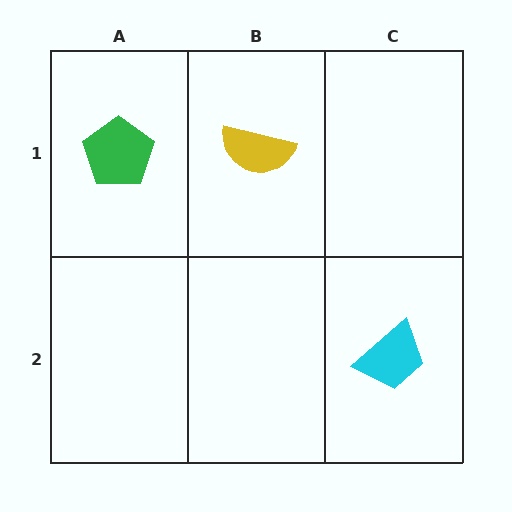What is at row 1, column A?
A green pentagon.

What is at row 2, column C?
A cyan trapezoid.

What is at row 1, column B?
A yellow semicircle.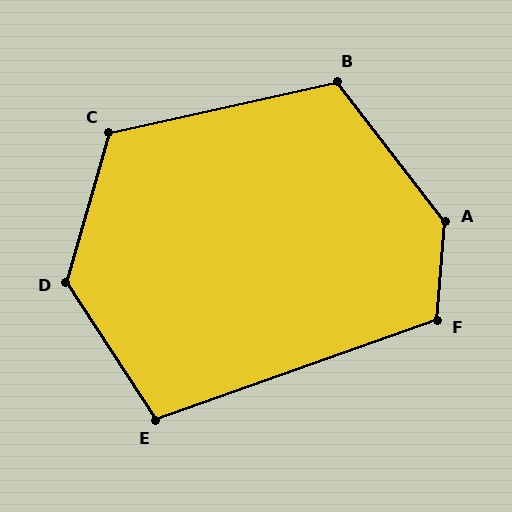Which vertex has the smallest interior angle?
E, at approximately 104 degrees.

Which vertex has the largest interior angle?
A, at approximately 138 degrees.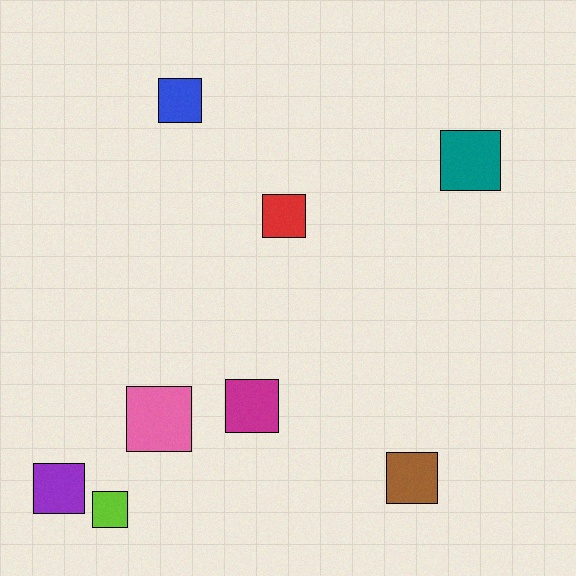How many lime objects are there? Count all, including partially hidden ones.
There is 1 lime object.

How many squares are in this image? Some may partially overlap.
There are 8 squares.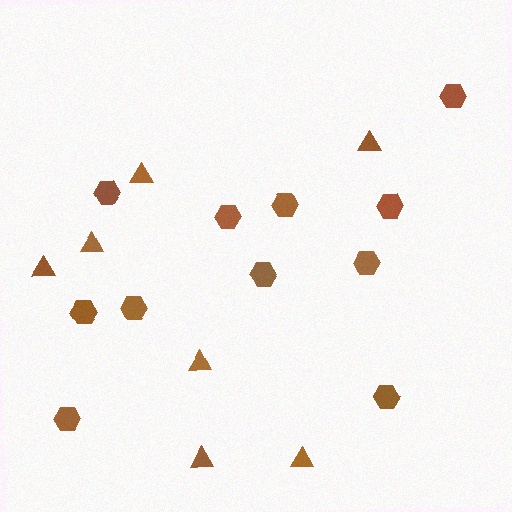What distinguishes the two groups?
There are 2 groups: one group of hexagons (11) and one group of triangles (7).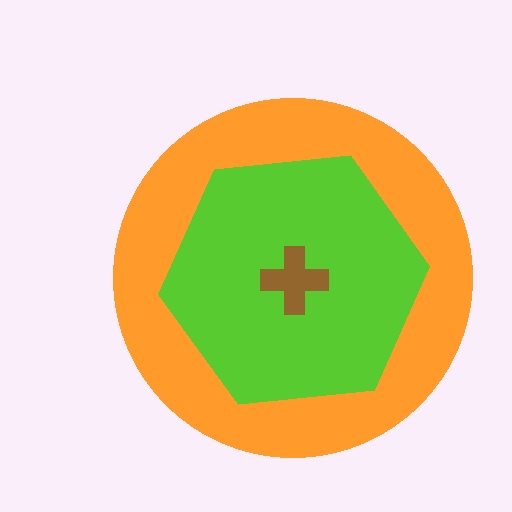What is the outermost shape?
The orange circle.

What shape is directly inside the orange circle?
The lime hexagon.